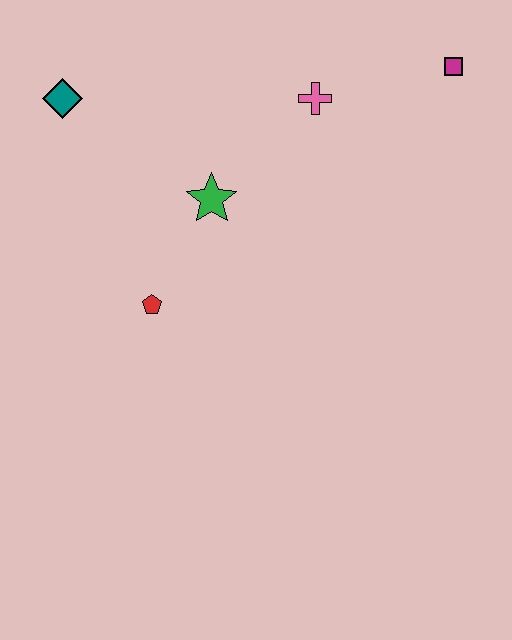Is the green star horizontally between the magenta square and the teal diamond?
Yes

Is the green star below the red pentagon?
No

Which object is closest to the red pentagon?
The green star is closest to the red pentagon.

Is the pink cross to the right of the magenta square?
No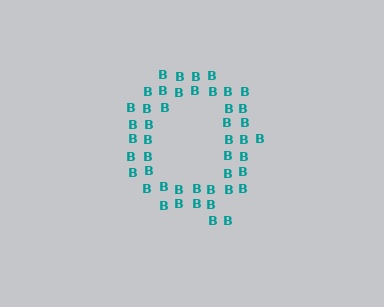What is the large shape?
The large shape is the letter Q.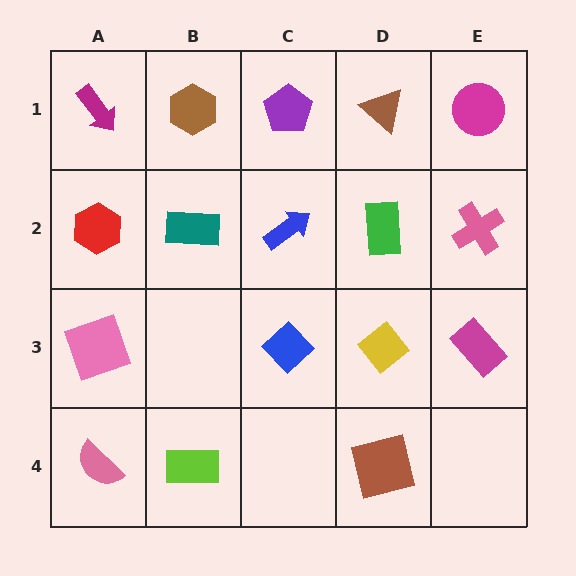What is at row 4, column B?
A lime rectangle.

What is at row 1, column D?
A brown triangle.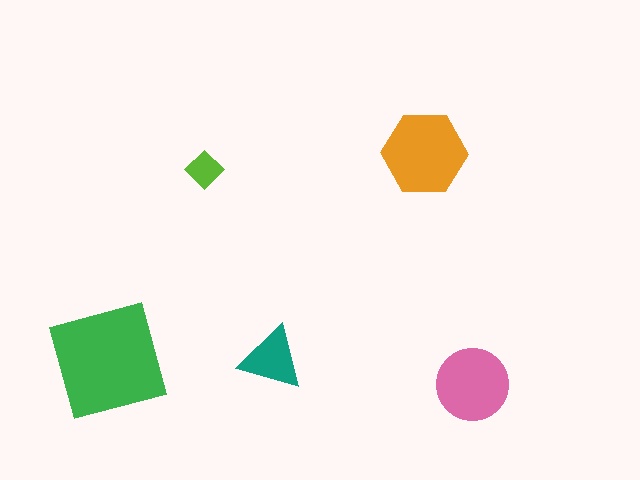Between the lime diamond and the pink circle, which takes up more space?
The pink circle.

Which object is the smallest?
The lime diamond.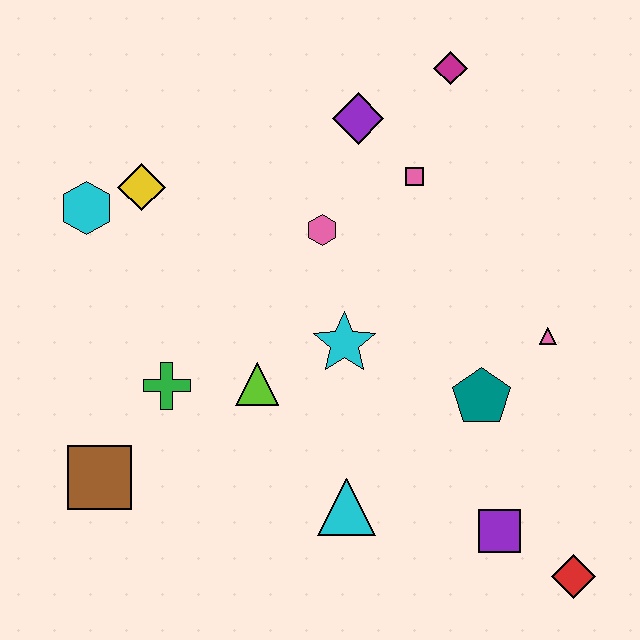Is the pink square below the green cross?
No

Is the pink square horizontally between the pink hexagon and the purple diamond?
No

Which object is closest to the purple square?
The red diamond is closest to the purple square.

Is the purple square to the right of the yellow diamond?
Yes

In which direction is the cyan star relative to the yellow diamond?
The cyan star is to the right of the yellow diamond.